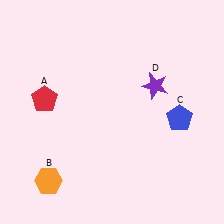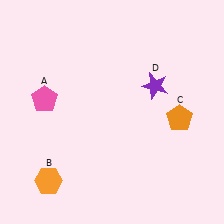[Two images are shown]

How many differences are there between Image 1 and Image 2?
There are 2 differences between the two images.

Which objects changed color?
A changed from red to pink. C changed from blue to orange.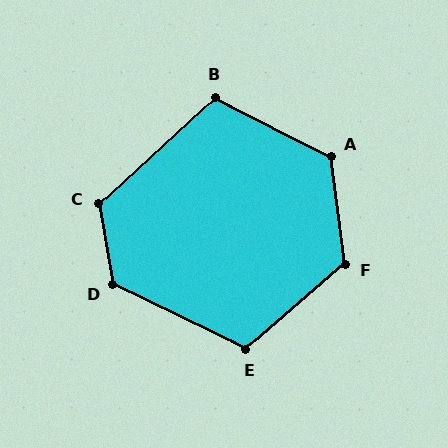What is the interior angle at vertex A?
Approximately 124 degrees (obtuse).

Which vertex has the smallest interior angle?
B, at approximately 111 degrees.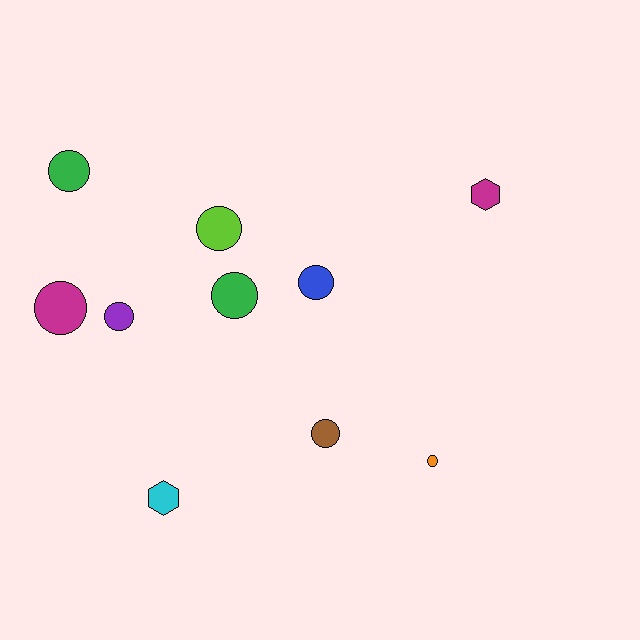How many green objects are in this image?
There are 2 green objects.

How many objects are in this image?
There are 10 objects.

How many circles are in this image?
There are 8 circles.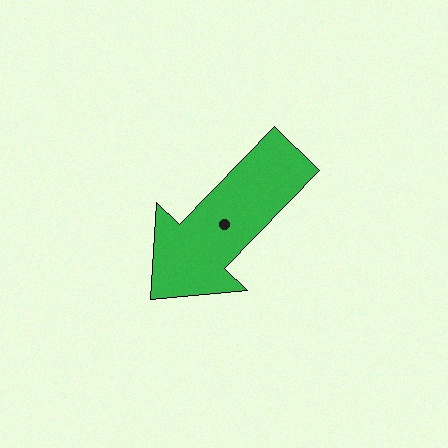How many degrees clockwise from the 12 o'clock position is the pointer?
Approximately 224 degrees.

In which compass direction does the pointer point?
Southwest.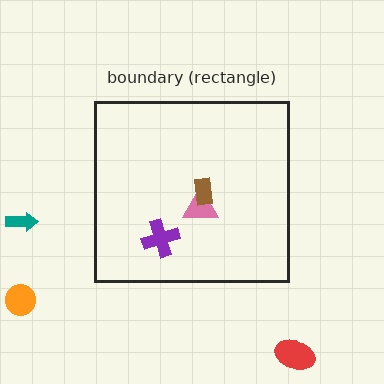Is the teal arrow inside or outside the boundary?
Outside.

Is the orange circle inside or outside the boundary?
Outside.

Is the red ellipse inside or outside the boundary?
Outside.